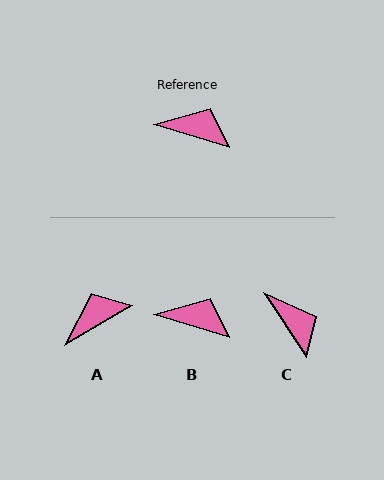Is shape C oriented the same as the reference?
No, it is off by about 39 degrees.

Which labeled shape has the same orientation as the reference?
B.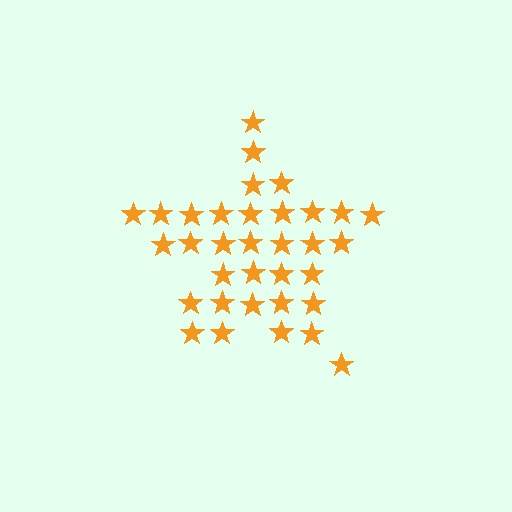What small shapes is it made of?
It is made of small stars.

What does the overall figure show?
The overall figure shows a star.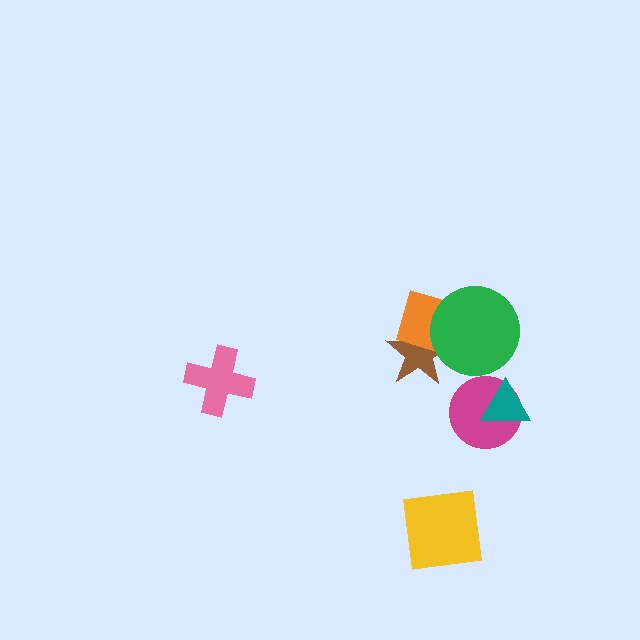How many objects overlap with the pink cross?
0 objects overlap with the pink cross.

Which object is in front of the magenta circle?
The teal triangle is in front of the magenta circle.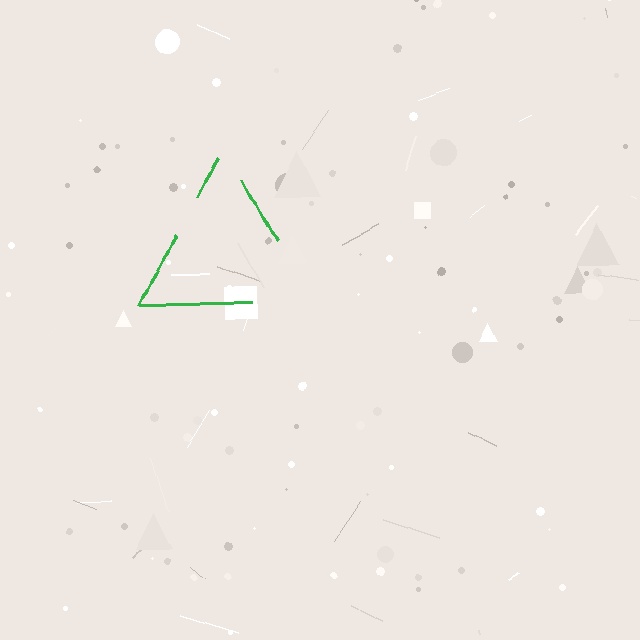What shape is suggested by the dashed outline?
The dashed outline suggests a triangle.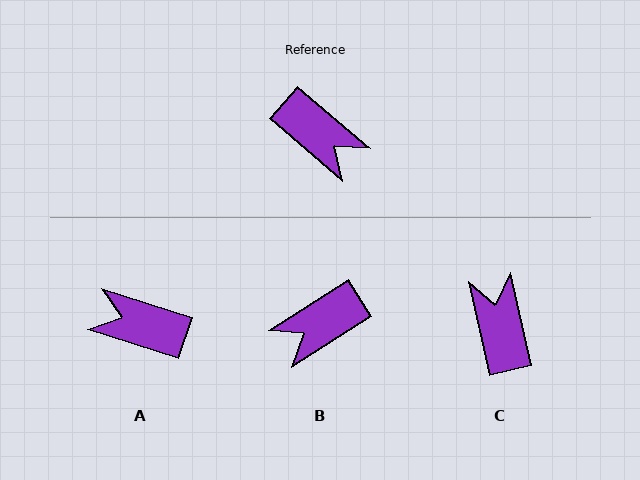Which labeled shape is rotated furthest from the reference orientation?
A, about 157 degrees away.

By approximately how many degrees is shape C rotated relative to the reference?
Approximately 144 degrees counter-clockwise.